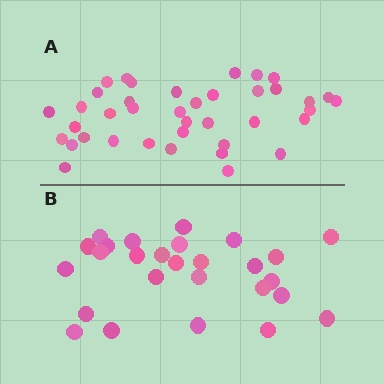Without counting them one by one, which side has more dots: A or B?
Region A (the top region) has more dots.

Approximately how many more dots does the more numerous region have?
Region A has roughly 12 or so more dots than region B.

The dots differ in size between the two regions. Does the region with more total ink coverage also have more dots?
No. Region B has more total ink coverage because its dots are larger, but region A actually contains more individual dots. Total area can be misleading — the number of items is what matters here.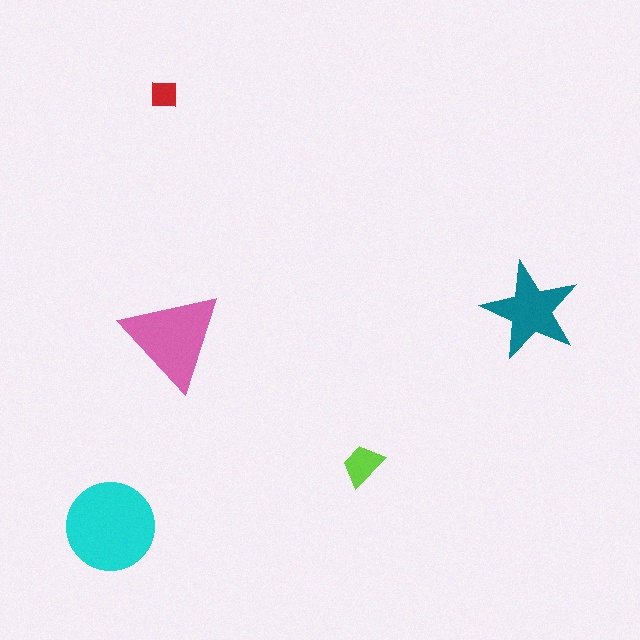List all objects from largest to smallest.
The cyan circle, the pink triangle, the teal star, the lime trapezoid, the red square.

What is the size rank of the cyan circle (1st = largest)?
1st.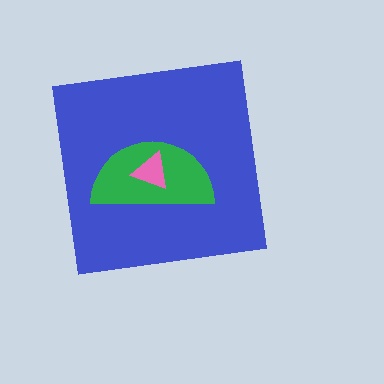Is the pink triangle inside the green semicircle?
Yes.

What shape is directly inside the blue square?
The green semicircle.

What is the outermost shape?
The blue square.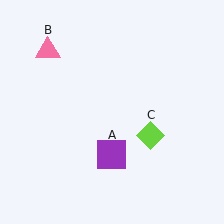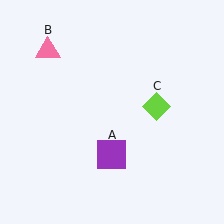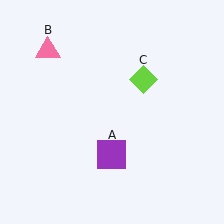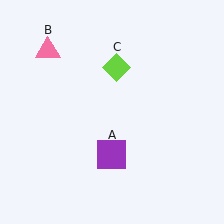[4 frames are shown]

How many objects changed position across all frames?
1 object changed position: lime diamond (object C).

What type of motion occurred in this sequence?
The lime diamond (object C) rotated counterclockwise around the center of the scene.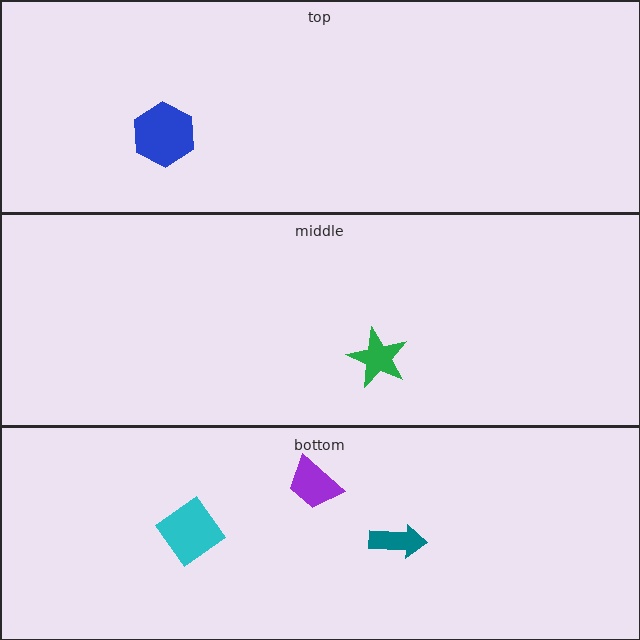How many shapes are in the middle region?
1.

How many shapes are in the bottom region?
3.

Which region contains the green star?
The middle region.